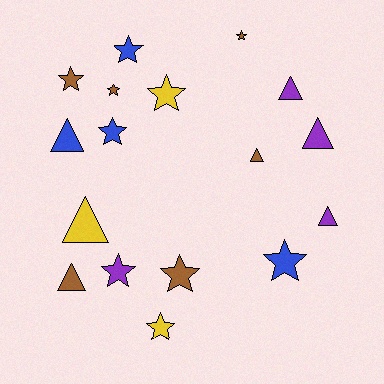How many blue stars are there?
There are 3 blue stars.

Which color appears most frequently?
Brown, with 6 objects.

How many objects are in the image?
There are 17 objects.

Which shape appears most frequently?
Star, with 10 objects.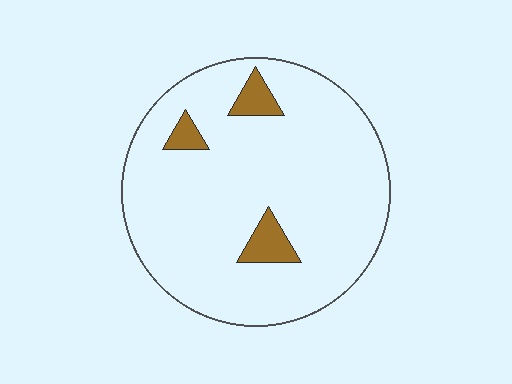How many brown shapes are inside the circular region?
3.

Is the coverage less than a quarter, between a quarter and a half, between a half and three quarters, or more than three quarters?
Less than a quarter.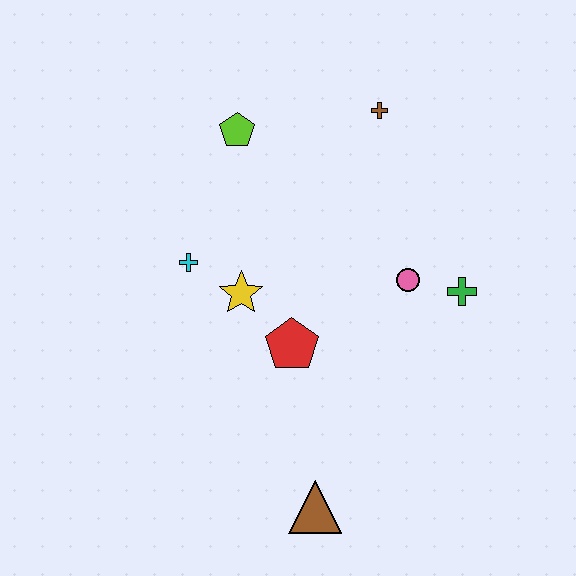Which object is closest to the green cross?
The pink circle is closest to the green cross.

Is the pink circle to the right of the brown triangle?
Yes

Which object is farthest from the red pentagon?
The brown cross is farthest from the red pentagon.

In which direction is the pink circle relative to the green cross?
The pink circle is to the left of the green cross.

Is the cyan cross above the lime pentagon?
No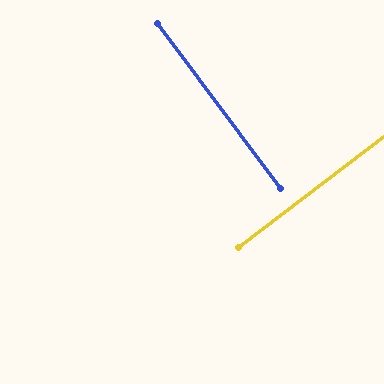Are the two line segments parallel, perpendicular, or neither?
Perpendicular — they meet at approximately 89°.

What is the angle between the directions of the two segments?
Approximately 89 degrees.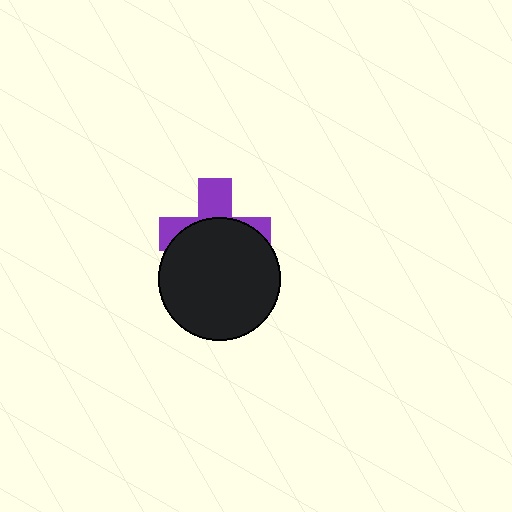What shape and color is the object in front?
The object in front is a black circle.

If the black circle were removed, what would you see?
You would see the complete purple cross.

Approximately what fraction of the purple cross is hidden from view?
Roughly 62% of the purple cross is hidden behind the black circle.